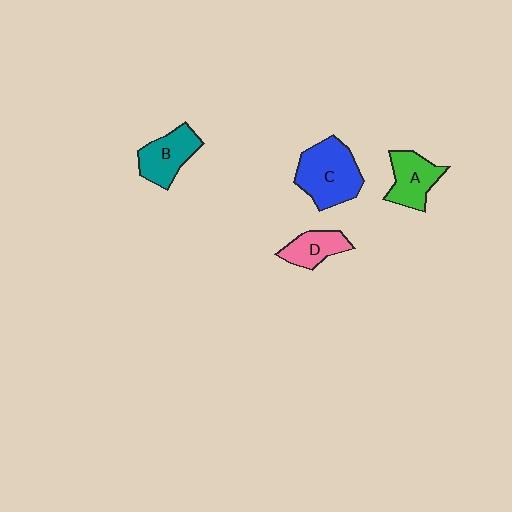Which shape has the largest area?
Shape C (blue).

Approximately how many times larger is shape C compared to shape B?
Approximately 1.4 times.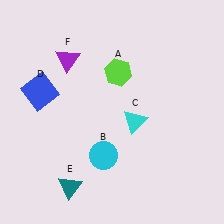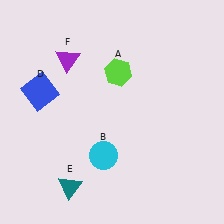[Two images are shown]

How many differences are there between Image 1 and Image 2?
There is 1 difference between the two images.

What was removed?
The cyan triangle (C) was removed in Image 2.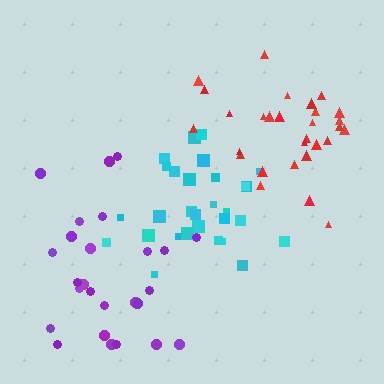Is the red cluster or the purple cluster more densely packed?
Red.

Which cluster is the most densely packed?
Red.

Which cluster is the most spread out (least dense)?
Purple.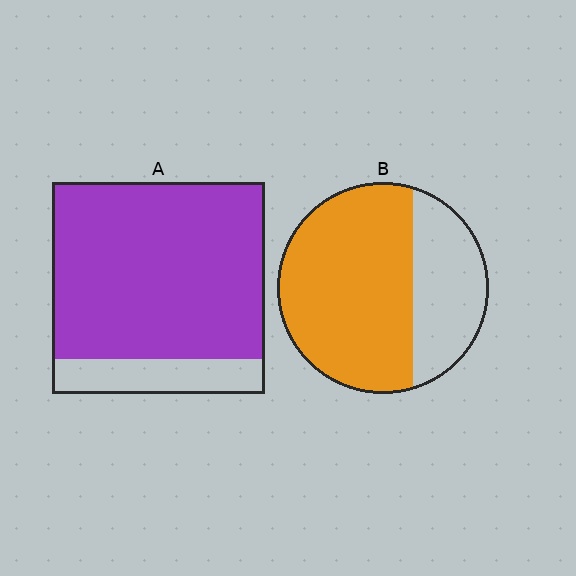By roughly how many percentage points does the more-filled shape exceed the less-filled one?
By roughly 15 percentage points (A over B).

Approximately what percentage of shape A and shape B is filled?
A is approximately 85% and B is approximately 70%.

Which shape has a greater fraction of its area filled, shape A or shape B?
Shape A.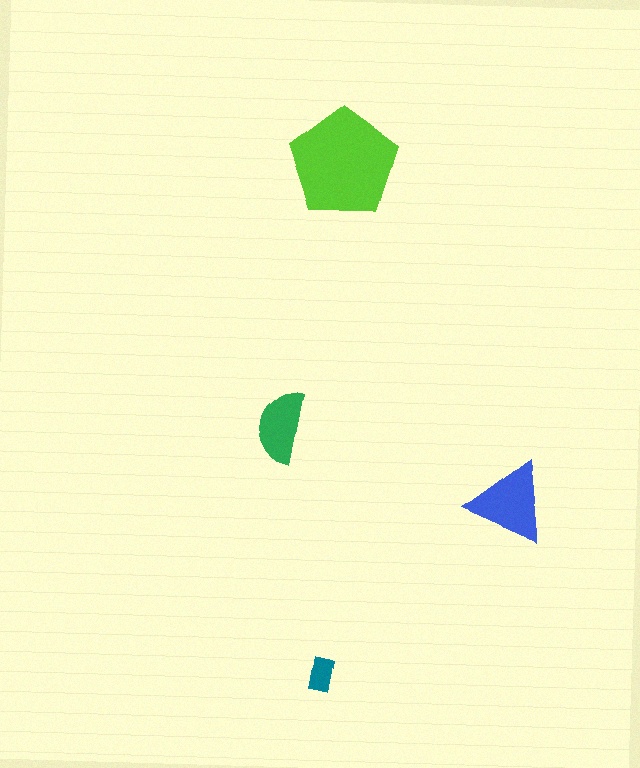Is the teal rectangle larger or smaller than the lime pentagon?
Smaller.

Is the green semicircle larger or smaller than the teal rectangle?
Larger.